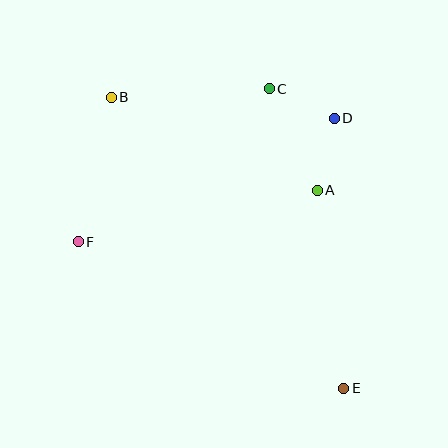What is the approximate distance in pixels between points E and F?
The distance between E and F is approximately 303 pixels.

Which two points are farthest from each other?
Points B and E are farthest from each other.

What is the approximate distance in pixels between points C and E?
The distance between C and E is approximately 309 pixels.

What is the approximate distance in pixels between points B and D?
The distance between B and D is approximately 224 pixels.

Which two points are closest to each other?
Points C and D are closest to each other.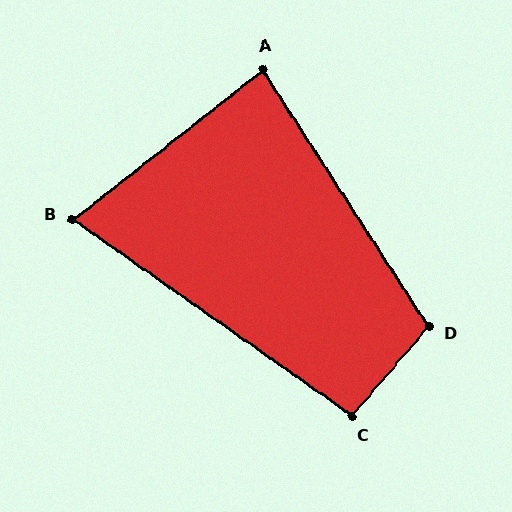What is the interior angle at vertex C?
Approximately 95 degrees (obtuse).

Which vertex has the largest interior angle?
D, at approximately 107 degrees.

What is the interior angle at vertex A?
Approximately 85 degrees (acute).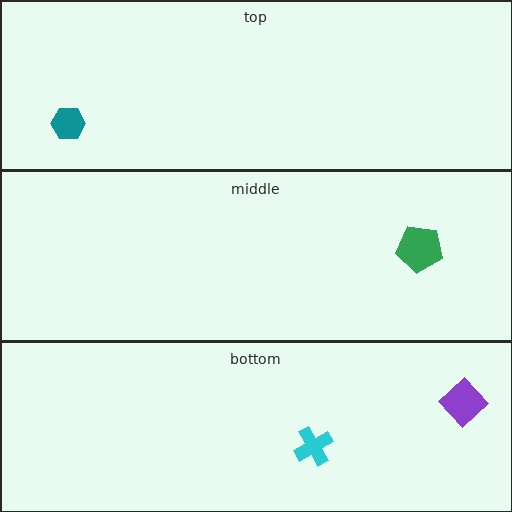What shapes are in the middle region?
The green pentagon.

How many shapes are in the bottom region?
2.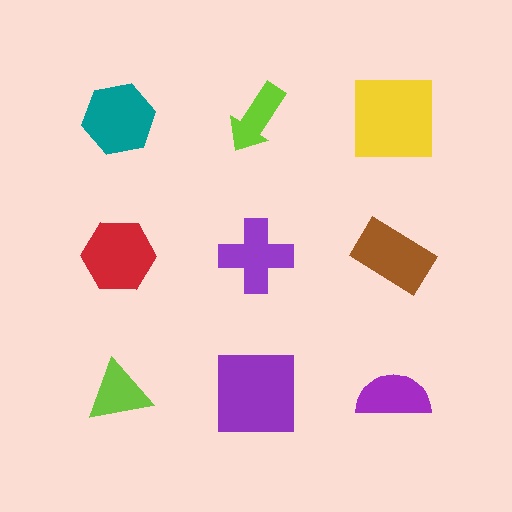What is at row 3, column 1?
A lime triangle.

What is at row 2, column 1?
A red hexagon.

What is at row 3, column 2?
A purple square.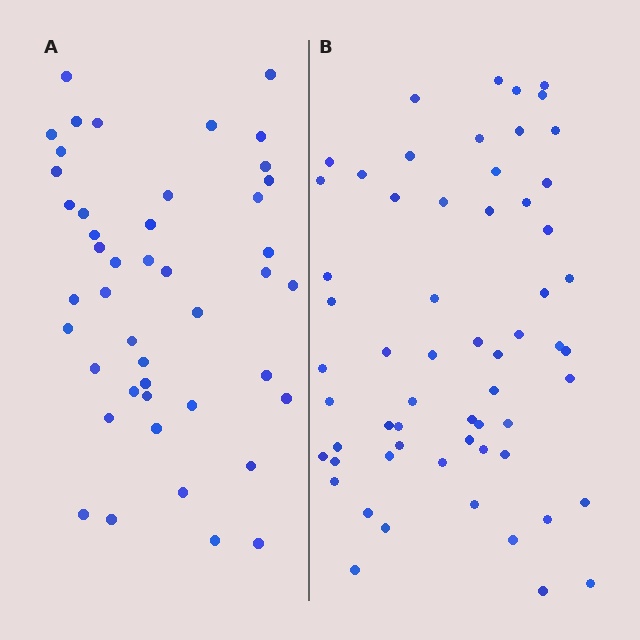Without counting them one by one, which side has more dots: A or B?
Region B (the right region) has more dots.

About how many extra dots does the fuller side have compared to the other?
Region B has approximately 15 more dots than region A.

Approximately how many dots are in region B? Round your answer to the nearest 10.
About 60 dots.